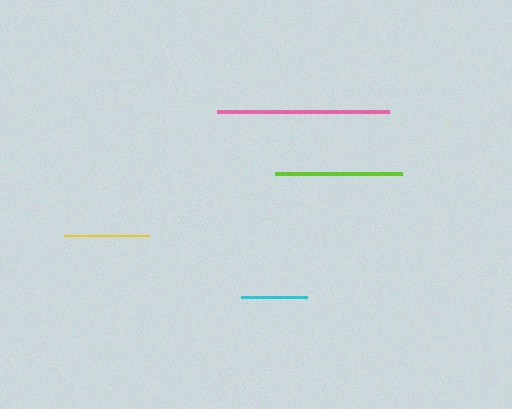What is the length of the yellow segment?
The yellow segment is approximately 85 pixels long.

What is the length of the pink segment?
The pink segment is approximately 172 pixels long.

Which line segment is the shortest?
The cyan line is the shortest at approximately 66 pixels.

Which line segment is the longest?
The pink line is the longest at approximately 172 pixels.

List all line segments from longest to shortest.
From longest to shortest: pink, lime, yellow, cyan.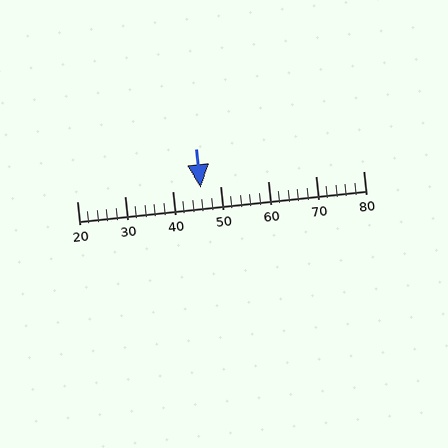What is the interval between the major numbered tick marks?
The major tick marks are spaced 10 units apart.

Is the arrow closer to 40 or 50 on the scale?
The arrow is closer to 50.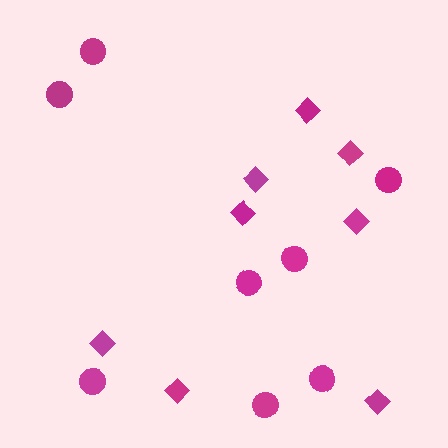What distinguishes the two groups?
There are 2 groups: one group of diamonds (8) and one group of circles (8).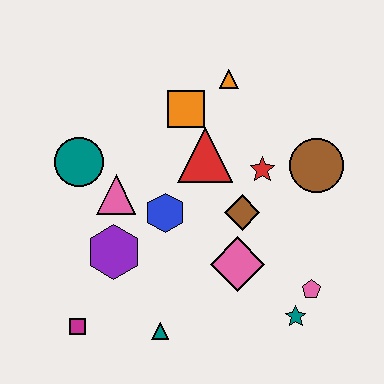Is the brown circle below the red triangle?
Yes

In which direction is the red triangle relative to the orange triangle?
The red triangle is below the orange triangle.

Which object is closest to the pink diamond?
The brown diamond is closest to the pink diamond.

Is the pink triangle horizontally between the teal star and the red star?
No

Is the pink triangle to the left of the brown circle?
Yes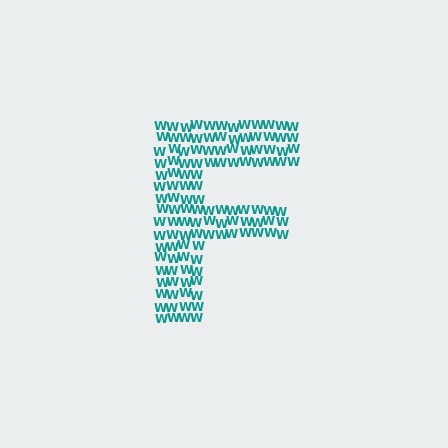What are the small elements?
The small elements are letter W's.